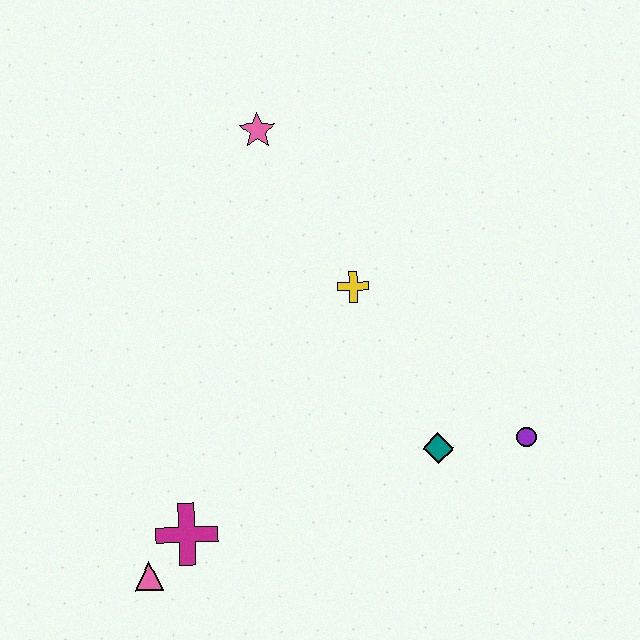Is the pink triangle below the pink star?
Yes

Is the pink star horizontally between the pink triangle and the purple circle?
Yes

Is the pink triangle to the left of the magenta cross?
Yes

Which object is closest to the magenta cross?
The pink triangle is closest to the magenta cross.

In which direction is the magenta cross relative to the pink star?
The magenta cross is below the pink star.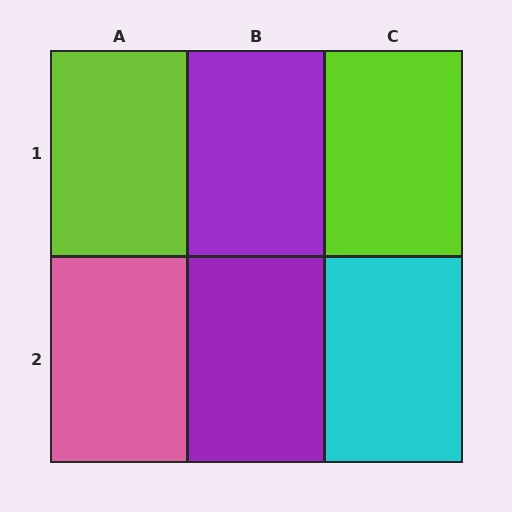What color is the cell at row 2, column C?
Cyan.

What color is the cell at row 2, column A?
Pink.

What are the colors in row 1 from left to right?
Lime, purple, lime.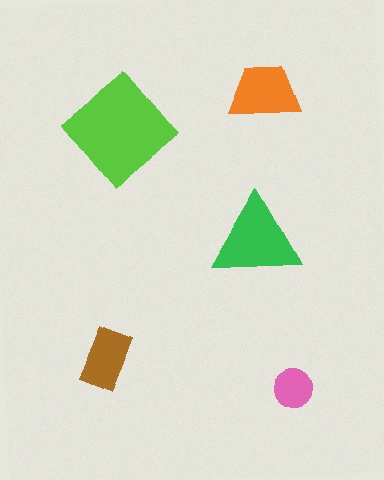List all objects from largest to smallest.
The lime diamond, the green triangle, the orange trapezoid, the brown rectangle, the pink circle.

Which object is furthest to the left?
The brown rectangle is leftmost.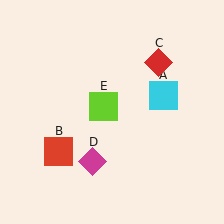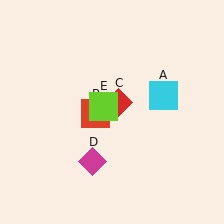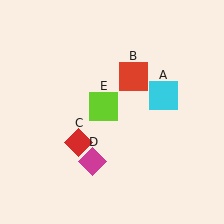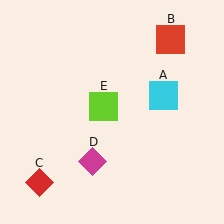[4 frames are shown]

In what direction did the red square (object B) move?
The red square (object B) moved up and to the right.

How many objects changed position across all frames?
2 objects changed position: red square (object B), red diamond (object C).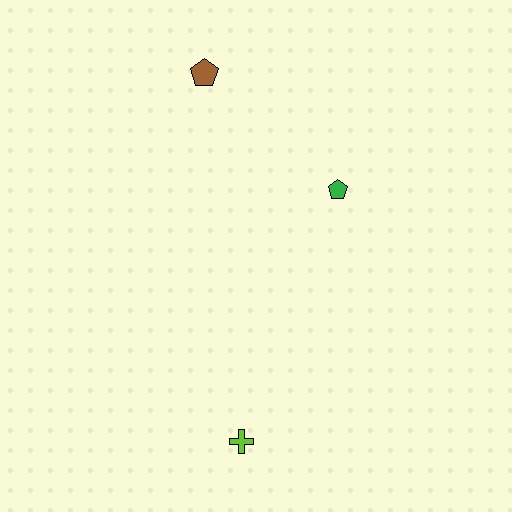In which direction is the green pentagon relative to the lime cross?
The green pentagon is above the lime cross.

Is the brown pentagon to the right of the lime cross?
No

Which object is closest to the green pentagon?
The brown pentagon is closest to the green pentagon.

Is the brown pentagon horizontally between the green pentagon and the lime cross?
No